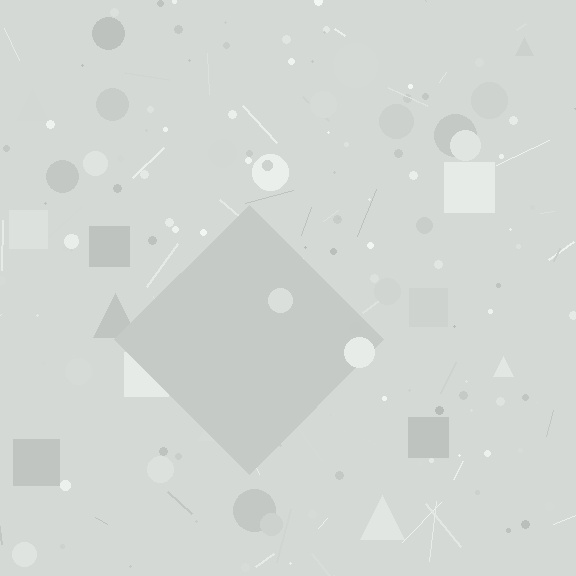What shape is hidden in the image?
A diamond is hidden in the image.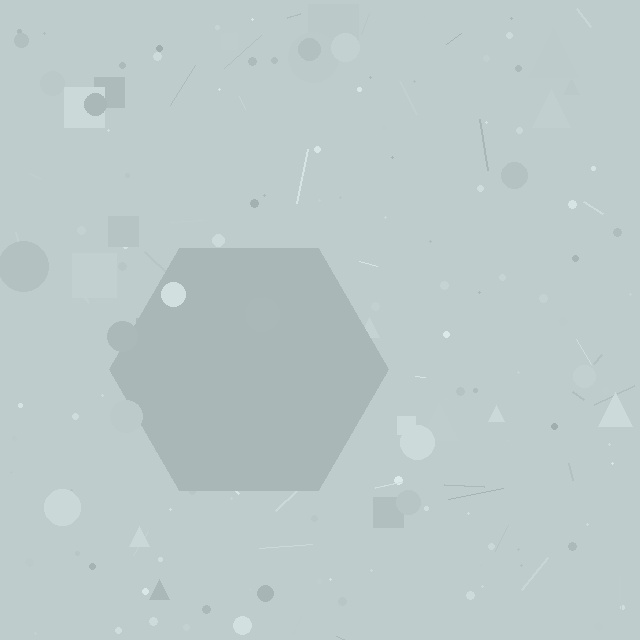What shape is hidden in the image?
A hexagon is hidden in the image.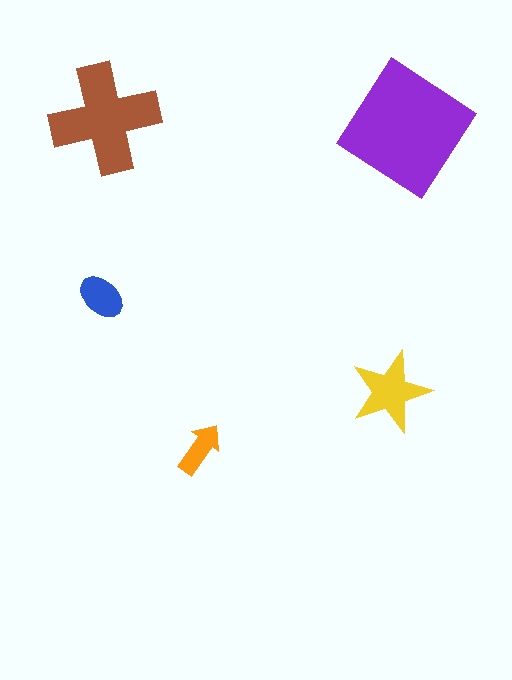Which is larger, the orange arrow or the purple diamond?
The purple diamond.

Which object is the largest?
The purple diamond.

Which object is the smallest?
The orange arrow.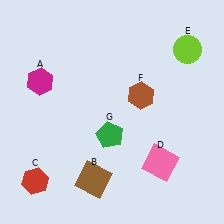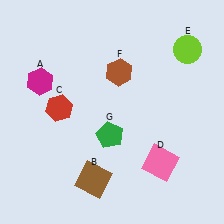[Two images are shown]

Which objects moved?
The objects that moved are: the red hexagon (C), the brown hexagon (F).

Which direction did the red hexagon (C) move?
The red hexagon (C) moved up.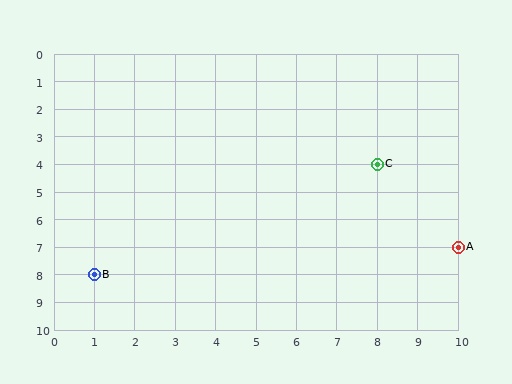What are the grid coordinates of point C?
Point C is at grid coordinates (8, 4).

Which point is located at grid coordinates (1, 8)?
Point B is at (1, 8).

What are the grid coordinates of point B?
Point B is at grid coordinates (1, 8).